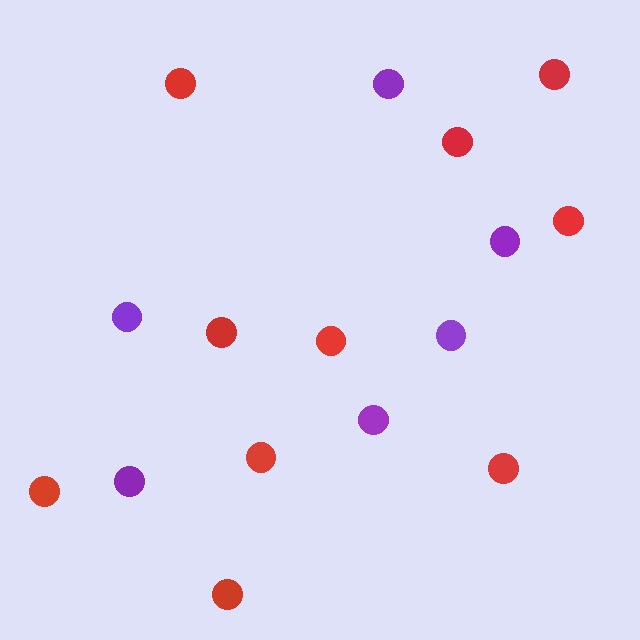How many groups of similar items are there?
There are 2 groups: one group of purple circles (6) and one group of red circles (10).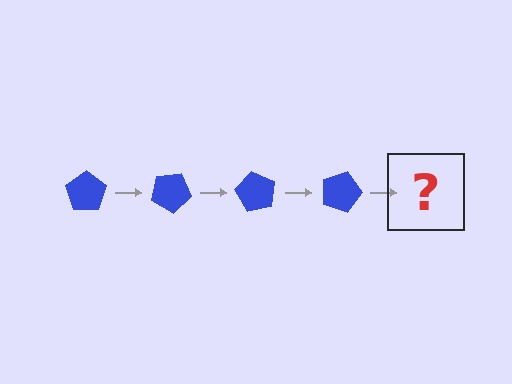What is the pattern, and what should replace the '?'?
The pattern is that the pentagon rotates 30 degrees each step. The '?' should be a blue pentagon rotated 120 degrees.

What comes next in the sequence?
The next element should be a blue pentagon rotated 120 degrees.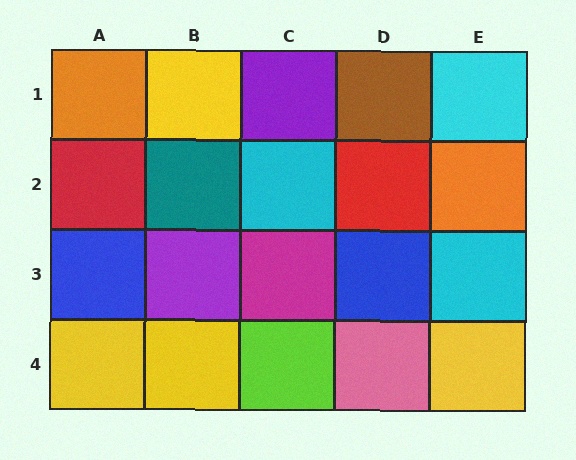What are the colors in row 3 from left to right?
Blue, purple, magenta, blue, cyan.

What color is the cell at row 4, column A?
Yellow.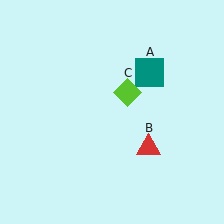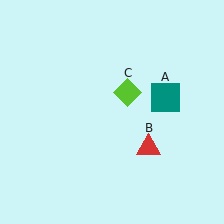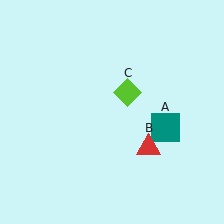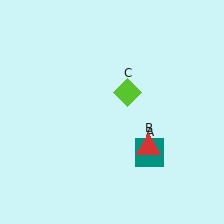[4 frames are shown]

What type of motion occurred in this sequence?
The teal square (object A) rotated clockwise around the center of the scene.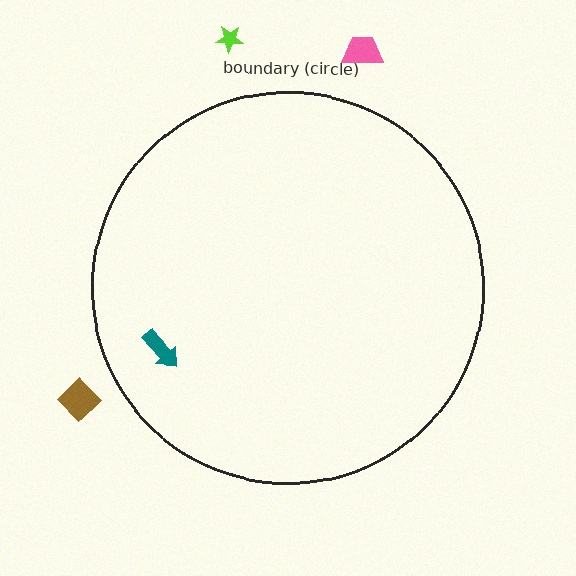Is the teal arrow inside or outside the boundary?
Inside.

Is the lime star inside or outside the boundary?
Outside.